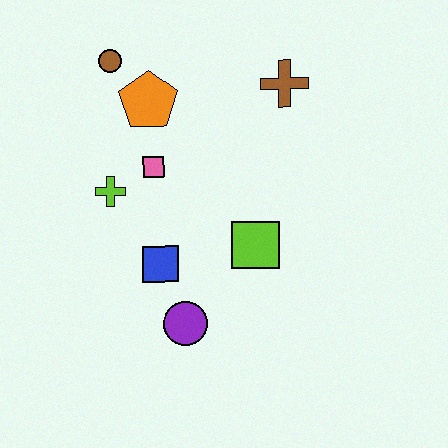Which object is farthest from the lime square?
The brown circle is farthest from the lime square.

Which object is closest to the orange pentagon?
The brown circle is closest to the orange pentagon.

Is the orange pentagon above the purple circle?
Yes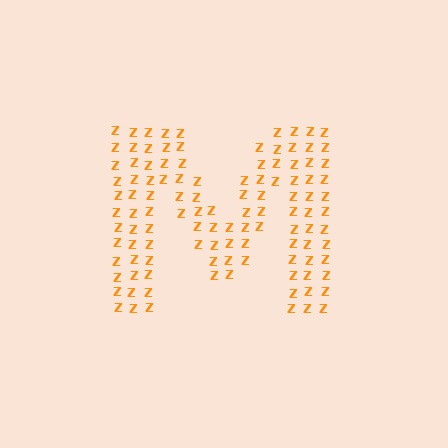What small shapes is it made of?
It is made of small letter Z's.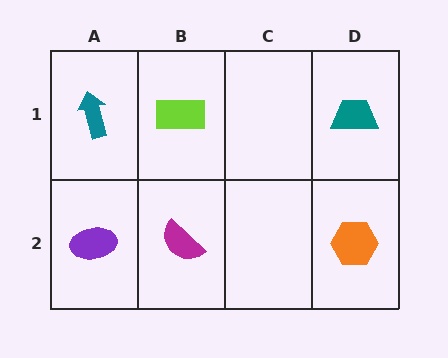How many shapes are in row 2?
3 shapes.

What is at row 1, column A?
A teal arrow.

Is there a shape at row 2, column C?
No, that cell is empty.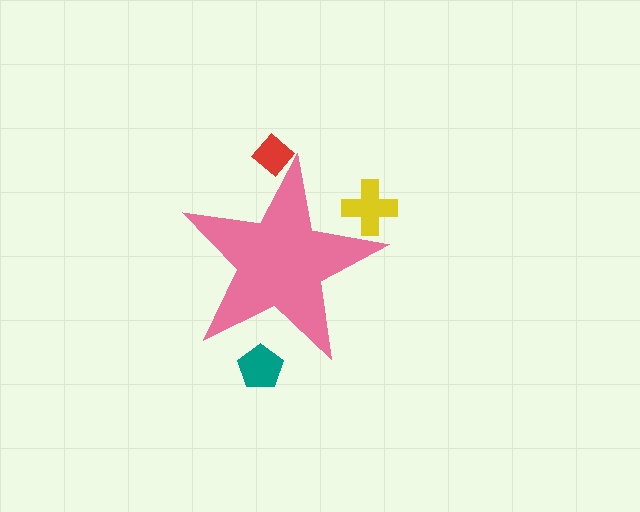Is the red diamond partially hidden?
Yes, the red diamond is partially hidden behind the pink star.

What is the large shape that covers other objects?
A pink star.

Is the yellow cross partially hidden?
Yes, the yellow cross is partially hidden behind the pink star.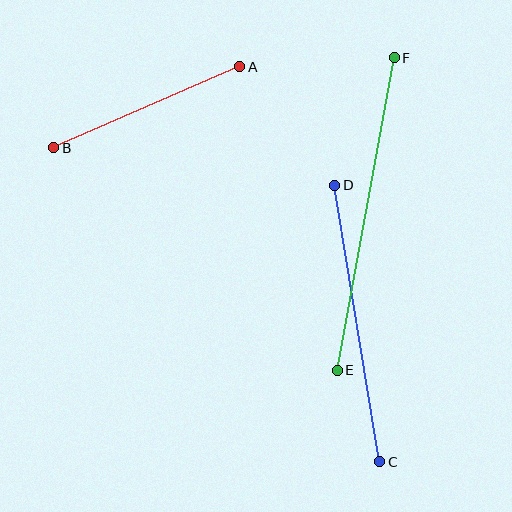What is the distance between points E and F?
The distance is approximately 318 pixels.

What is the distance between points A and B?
The distance is approximately 203 pixels.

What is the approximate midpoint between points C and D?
The midpoint is at approximately (357, 324) pixels.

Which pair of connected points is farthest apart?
Points E and F are farthest apart.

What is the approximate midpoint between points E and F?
The midpoint is at approximately (366, 214) pixels.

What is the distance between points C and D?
The distance is approximately 280 pixels.